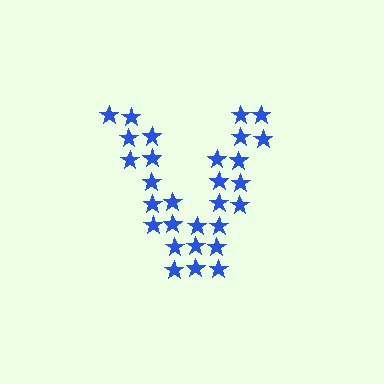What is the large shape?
The large shape is the letter V.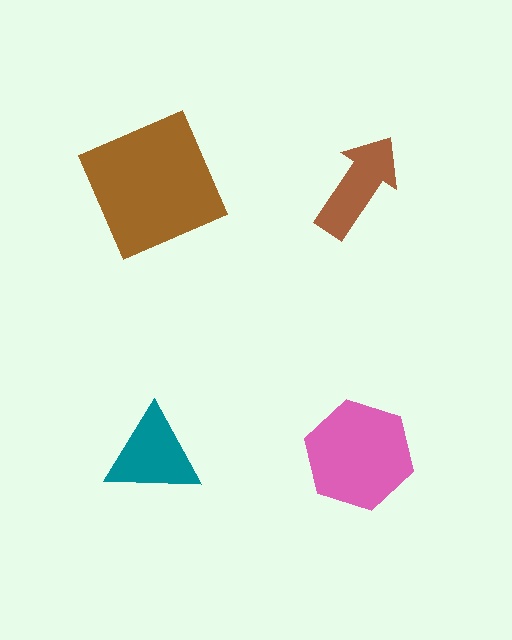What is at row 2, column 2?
A pink hexagon.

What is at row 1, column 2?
A brown arrow.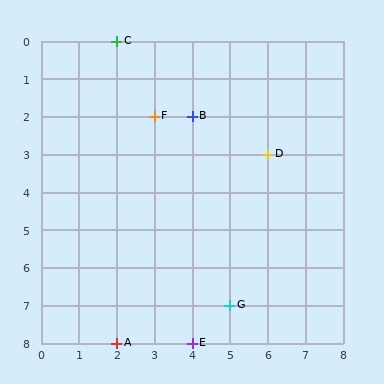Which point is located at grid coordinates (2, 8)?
Point A is at (2, 8).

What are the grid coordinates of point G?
Point G is at grid coordinates (5, 7).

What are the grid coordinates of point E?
Point E is at grid coordinates (4, 8).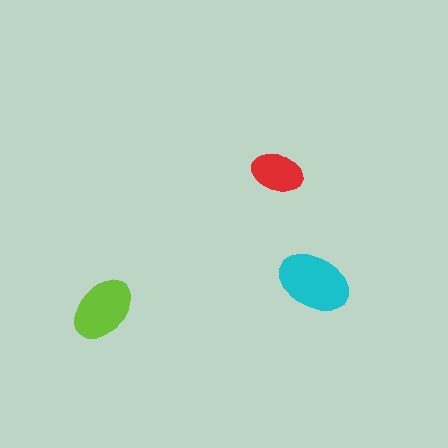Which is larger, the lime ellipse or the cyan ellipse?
The cyan one.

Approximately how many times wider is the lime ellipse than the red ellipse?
About 1.5 times wider.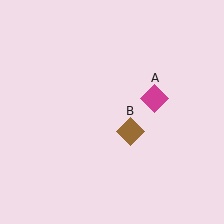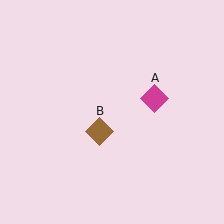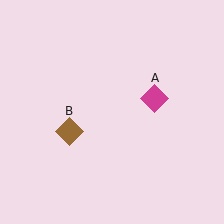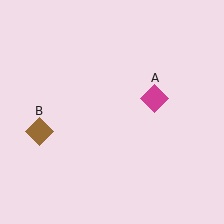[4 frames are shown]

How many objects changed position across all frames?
1 object changed position: brown diamond (object B).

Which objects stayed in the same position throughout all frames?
Magenta diamond (object A) remained stationary.